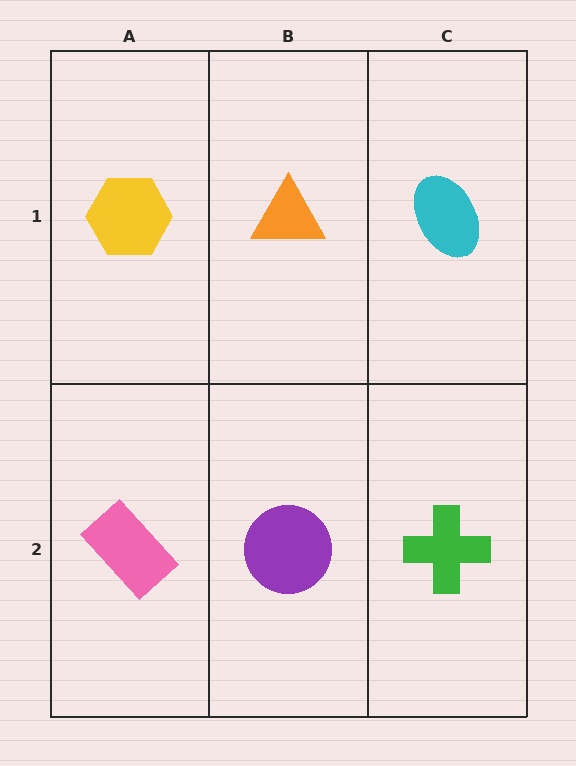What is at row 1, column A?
A yellow hexagon.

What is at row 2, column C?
A green cross.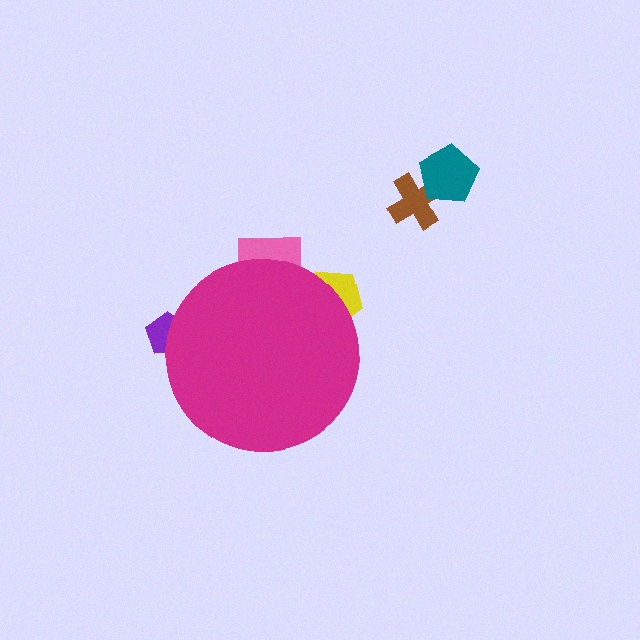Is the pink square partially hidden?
Yes, the pink square is partially hidden behind the magenta circle.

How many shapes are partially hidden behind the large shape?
3 shapes are partially hidden.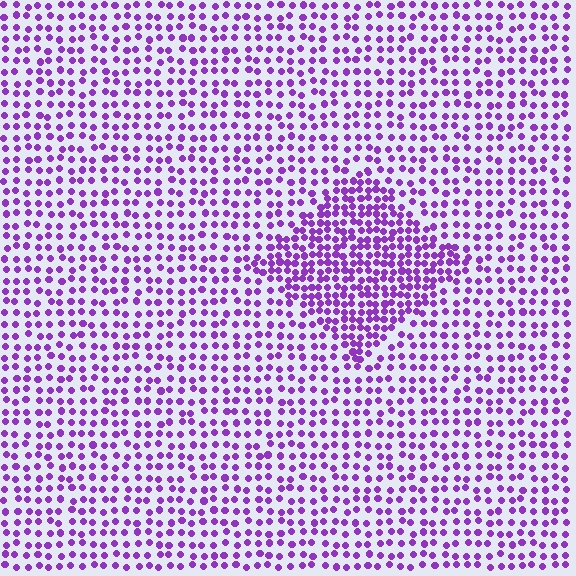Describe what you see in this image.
The image contains small purple elements arranged at two different densities. A diamond-shaped region is visible where the elements are more densely packed than the surrounding area.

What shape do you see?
I see a diamond.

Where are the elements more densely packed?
The elements are more densely packed inside the diamond boundary.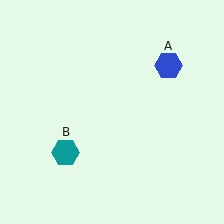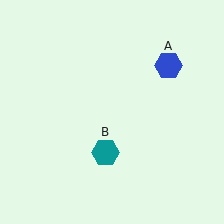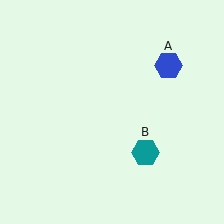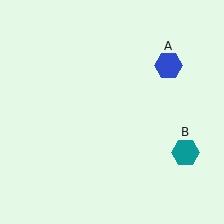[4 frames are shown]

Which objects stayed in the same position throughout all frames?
Blue hexagon (object A) remained stationary.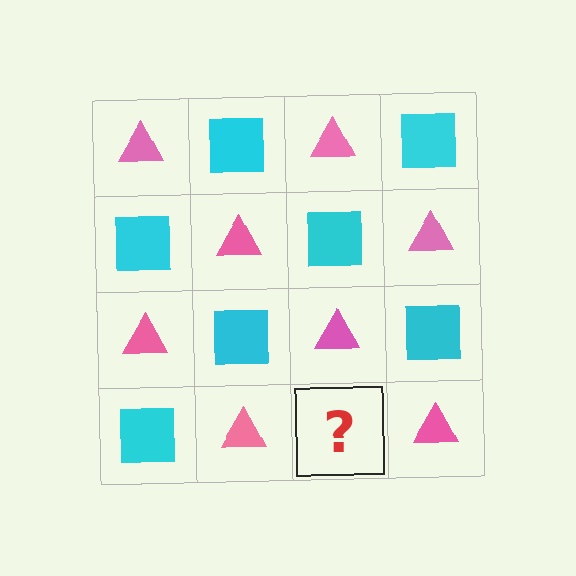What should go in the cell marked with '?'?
The missing cell should contain a cyan square.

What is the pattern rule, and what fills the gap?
The rule is that it alternates pink triangle and cyan square in a checkerboard pattern. The gap should be filled with a cyan square.